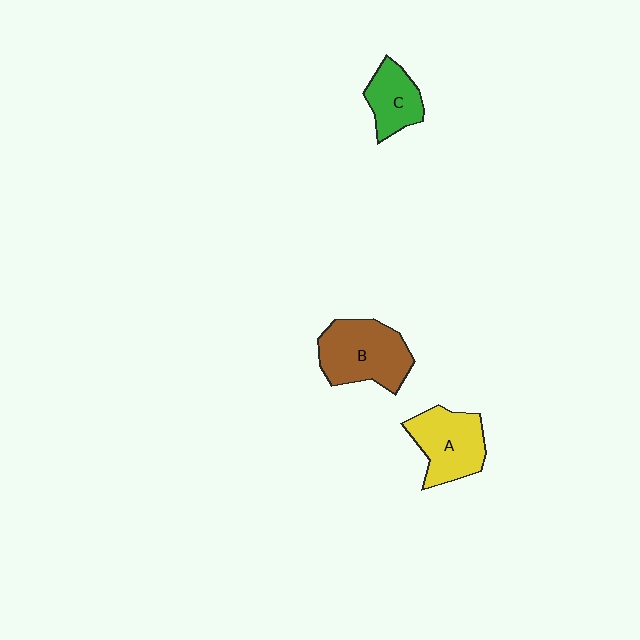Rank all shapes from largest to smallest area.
From largest to smallest: B (brown), A (yellow), C (green).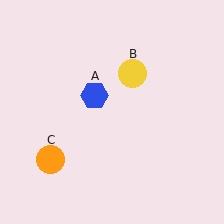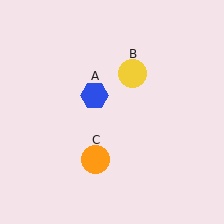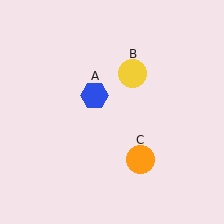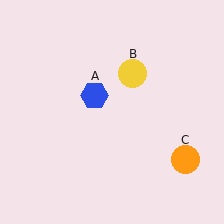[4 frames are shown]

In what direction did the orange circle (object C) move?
The orange circle (object C) moved right.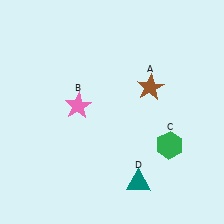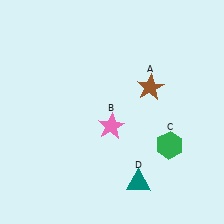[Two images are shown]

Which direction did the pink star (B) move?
The pink star (B) moved right.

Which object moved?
The pink star (B) moved right.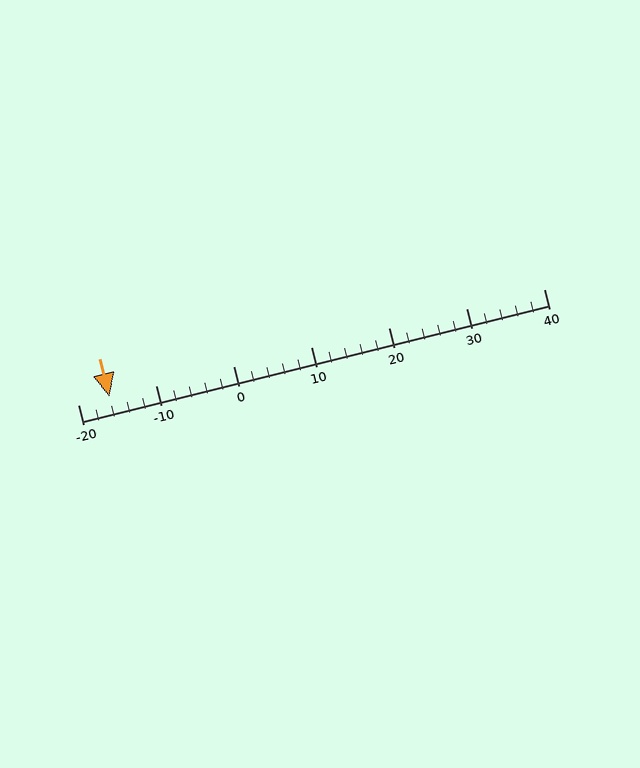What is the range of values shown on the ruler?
The ruler shows values from -20 to 40.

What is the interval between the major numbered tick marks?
The major tick marks are spaced 10 units apart.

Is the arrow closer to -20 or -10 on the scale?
The arrow is closer to -20.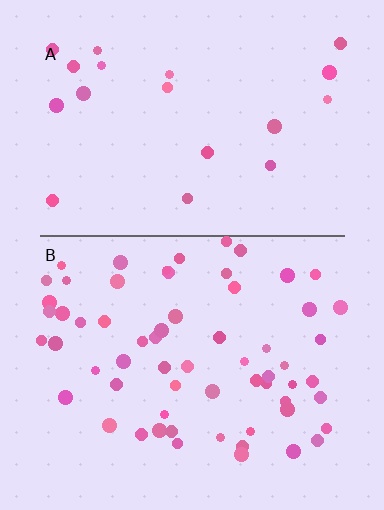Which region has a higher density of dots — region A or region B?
B (the bottom).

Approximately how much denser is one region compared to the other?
Approximately 3.2× — region B over region A.